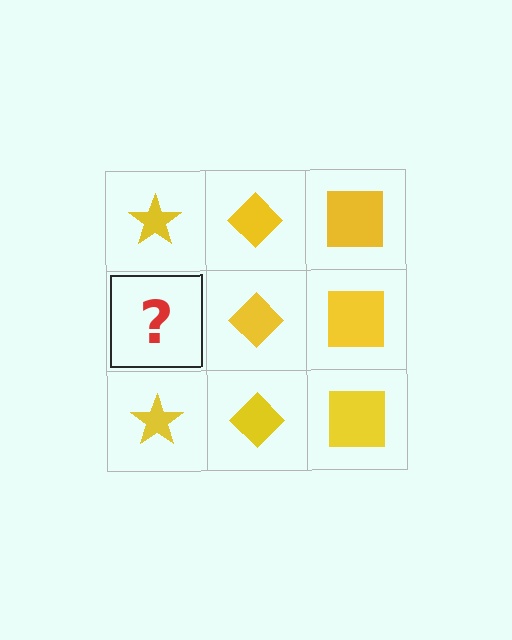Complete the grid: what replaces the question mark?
The question mark should be replaced with a yellow star.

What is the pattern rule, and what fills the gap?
The rule is that each column has a consistent shape. The gap should be filled with a yellow star.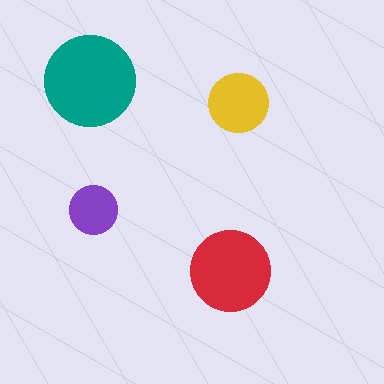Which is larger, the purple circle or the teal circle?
The teal one.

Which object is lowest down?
The red circle is bottommost.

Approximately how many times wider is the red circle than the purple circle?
About 1.5 times wider.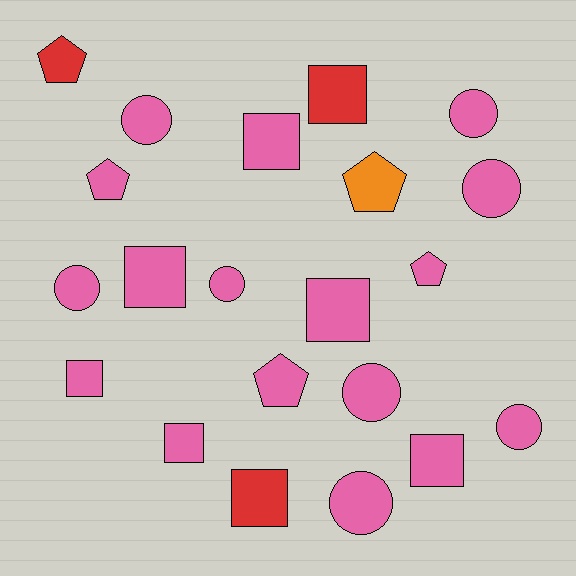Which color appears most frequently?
Pink, with 17 objects.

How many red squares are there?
There are 2 red squares.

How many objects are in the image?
There are 21 objects.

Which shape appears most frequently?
Square, with 8 objects.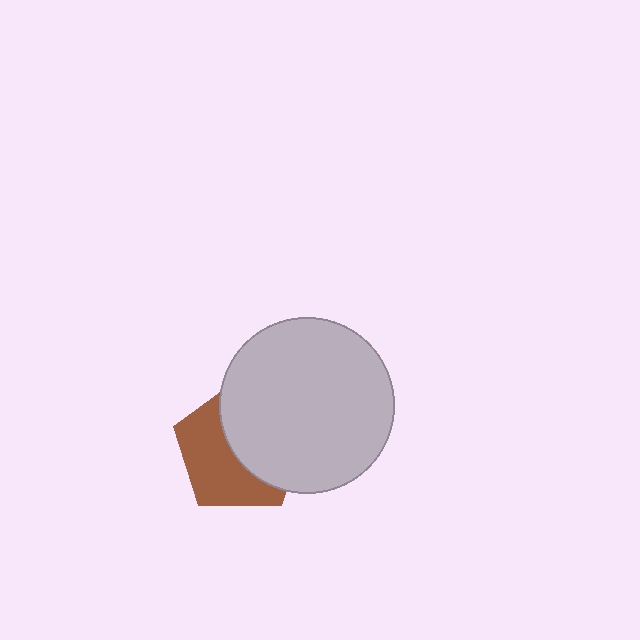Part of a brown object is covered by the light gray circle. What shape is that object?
It is a pentagon.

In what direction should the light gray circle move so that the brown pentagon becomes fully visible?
The light gray circle should move right. That is the shortest direction to clear the overlap and leave the brown pentagon fully visible.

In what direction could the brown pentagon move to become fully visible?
The brown pentagon could move left. That would shift it out from behind the light gray circle entirely.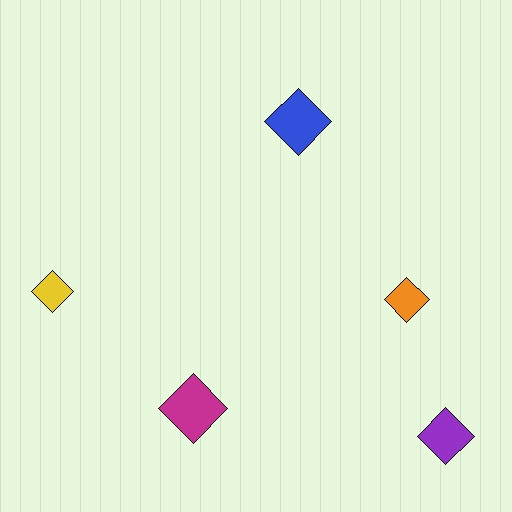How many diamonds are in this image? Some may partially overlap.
There are 5 diamonds.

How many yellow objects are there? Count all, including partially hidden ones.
There is 1 yellow object.